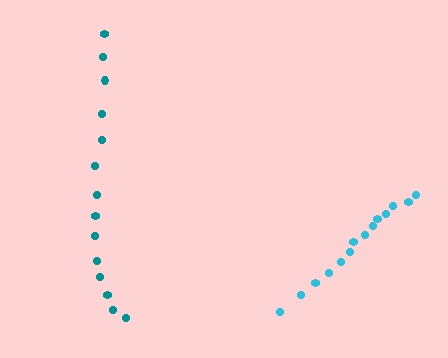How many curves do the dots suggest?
There are 2 distinct paths.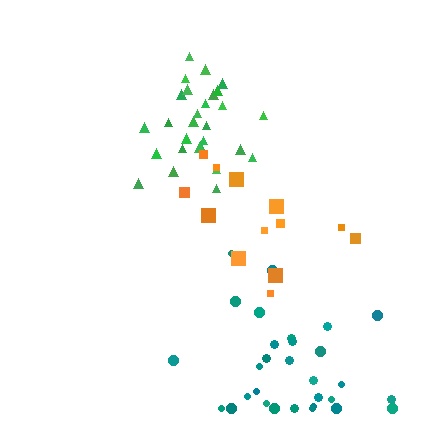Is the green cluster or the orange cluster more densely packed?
Green.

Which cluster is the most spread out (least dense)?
Orange.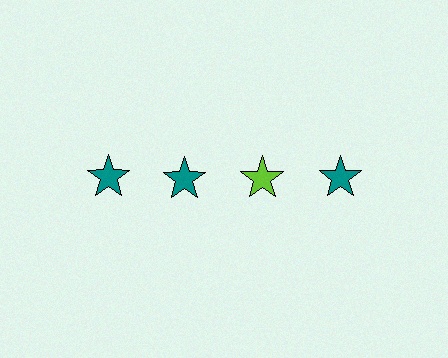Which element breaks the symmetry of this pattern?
The lime star in the top row, center column breaks the symmetry. All other shapes are teal stars.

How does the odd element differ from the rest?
It has a different color: lime instead of teal.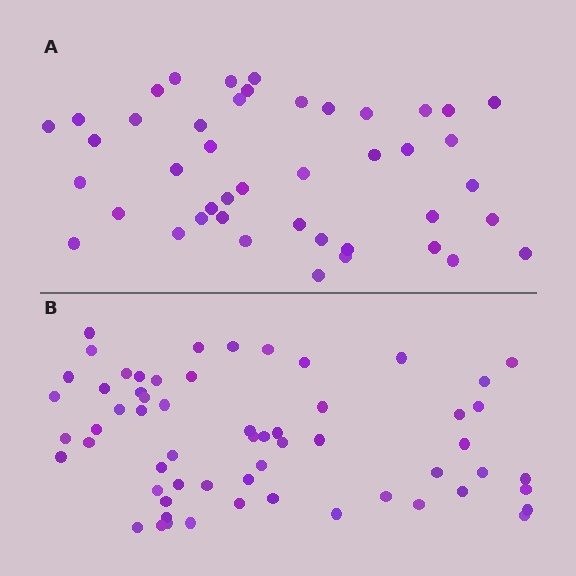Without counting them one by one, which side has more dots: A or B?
Region B (the bottom region) has more dots.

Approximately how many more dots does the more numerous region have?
Region B has approximately 15 more dots than region A.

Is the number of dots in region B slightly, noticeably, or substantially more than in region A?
Region B has noticeably more, but not dramatically so. The ratio is roughly 1.4 to 1.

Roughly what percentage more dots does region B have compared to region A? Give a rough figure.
About 35% more.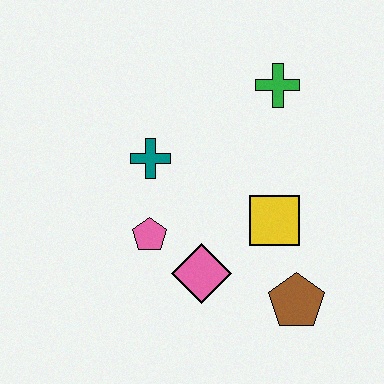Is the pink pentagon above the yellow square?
No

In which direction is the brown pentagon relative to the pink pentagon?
The brown pentagon is to the right of the pink pentagon.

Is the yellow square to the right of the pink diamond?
Yes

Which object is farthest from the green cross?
The brown pentagon is farthest from the green cross.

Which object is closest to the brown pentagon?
The yellow square is closest to the brown pentagon.